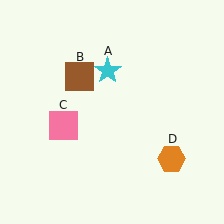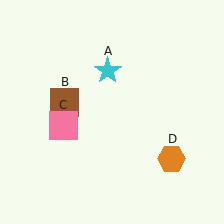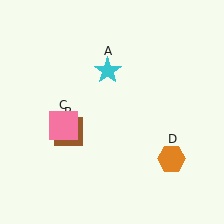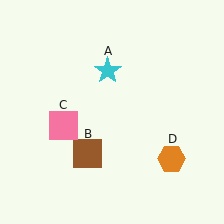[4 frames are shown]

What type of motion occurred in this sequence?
The brown square (object B) rotated counterclockwise around the center of the scene.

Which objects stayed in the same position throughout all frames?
Cyan star (object A) and pink square (object C) and orange hexagon (object D) remained stationary.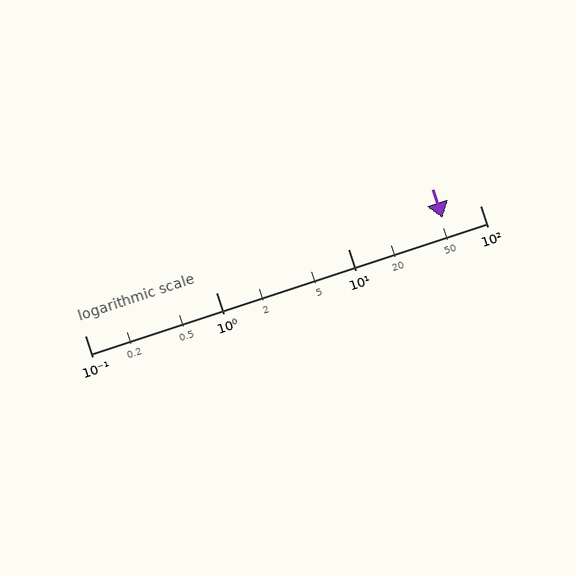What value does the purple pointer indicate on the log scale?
The pointer indicates approximately 52.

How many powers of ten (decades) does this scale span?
The scale spans 3 decades, from 0.1 to 100.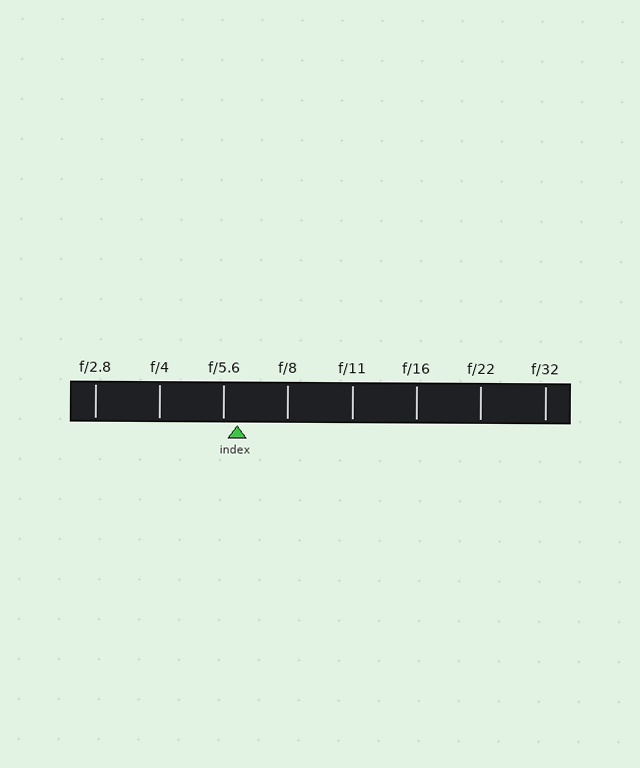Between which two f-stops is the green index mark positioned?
The index mark is between f/5.6 and f/8.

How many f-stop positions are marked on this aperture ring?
There are 8 f-stop positions marked.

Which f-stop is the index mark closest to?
The index mark is closest to f/5.6.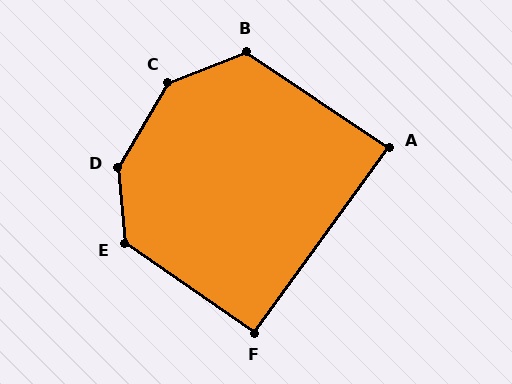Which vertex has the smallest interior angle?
A, at approximately 88 degrees.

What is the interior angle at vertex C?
Approximately 142 degrees (obtuse).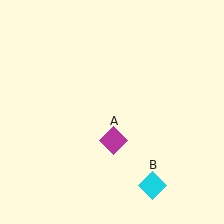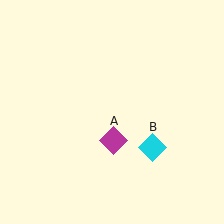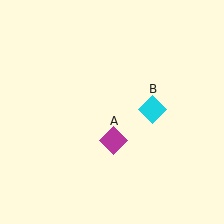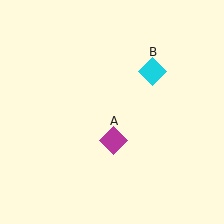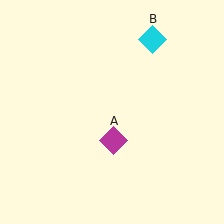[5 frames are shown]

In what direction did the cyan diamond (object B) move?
The cyan diamond (object B) moved up.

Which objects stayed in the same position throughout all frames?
Magenta diamond (object A) remained stationary.